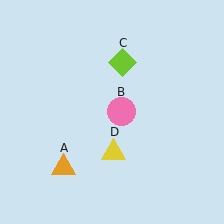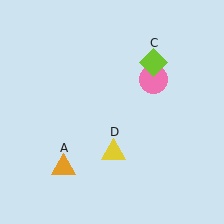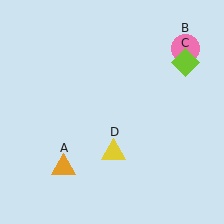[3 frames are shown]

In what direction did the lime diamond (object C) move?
The lime diamond (object C) moved right.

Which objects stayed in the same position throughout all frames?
Orange triangle (object A) and yellow triangle (object D) remained stationary.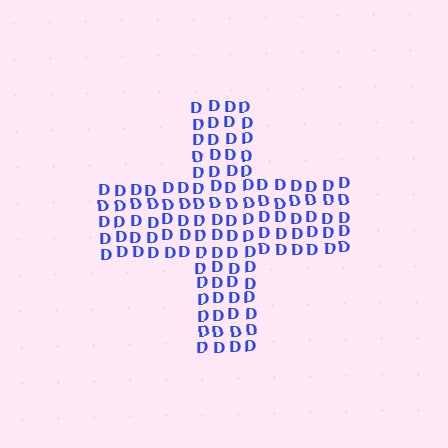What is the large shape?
The large shape is a cross.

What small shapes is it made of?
It is made of small letter D's.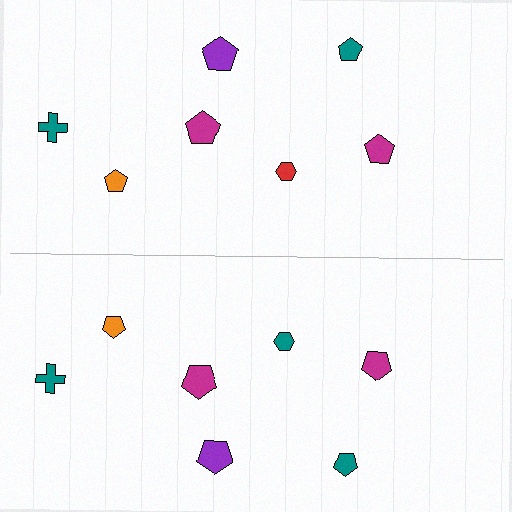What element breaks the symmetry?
The teal hexagon on the bottom side breaks the symmetry — its mirror counterpart is red.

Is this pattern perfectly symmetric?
No, the pattern is not perfectly symmetric. The teal hexagon on the bottom side breaks the symmetry — its mirror counterpart is red.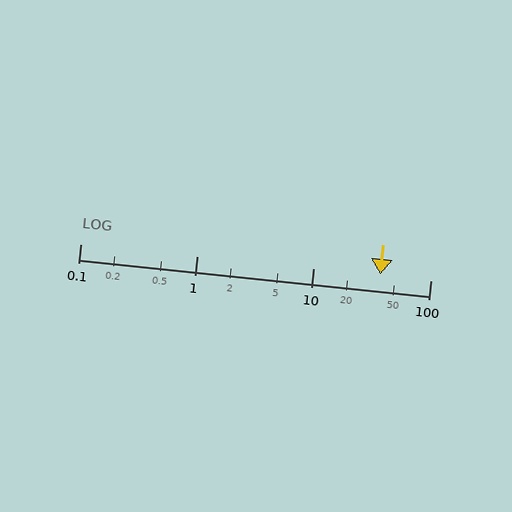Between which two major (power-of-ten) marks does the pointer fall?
The pointer is between 10 and 100.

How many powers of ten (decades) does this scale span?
The scale spans 3 decades, from 0.1 to 100.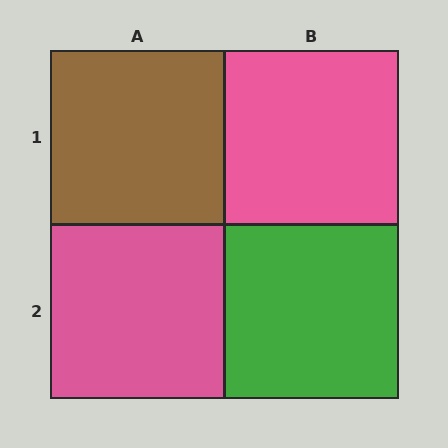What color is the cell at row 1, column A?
Brown.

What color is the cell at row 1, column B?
Pink.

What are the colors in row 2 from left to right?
Pink, green.